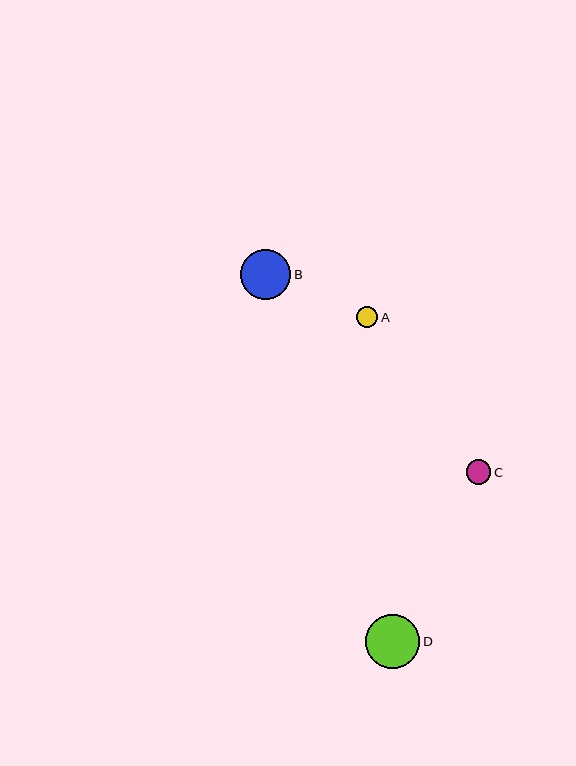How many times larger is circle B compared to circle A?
Circle B is approximately 2.4 times the size of circle A.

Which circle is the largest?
Circle D is the largest with a size of approximately 54 pixels.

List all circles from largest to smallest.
From largest to smallest: D, B, C, A.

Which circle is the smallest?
Circle A is the smallest with a size of approximately 21 pixels.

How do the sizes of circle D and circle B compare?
Circle D and circle B are approximately the same size.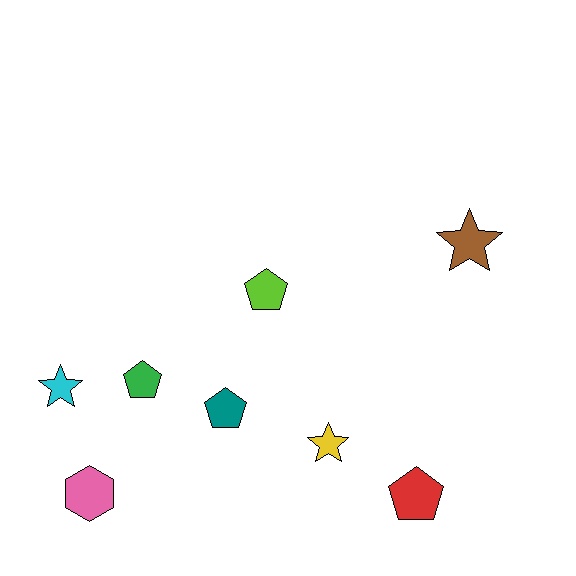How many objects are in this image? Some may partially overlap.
There are 8 objects.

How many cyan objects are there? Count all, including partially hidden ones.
There is 1 cyan object.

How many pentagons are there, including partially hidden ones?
There are 4 pentagons.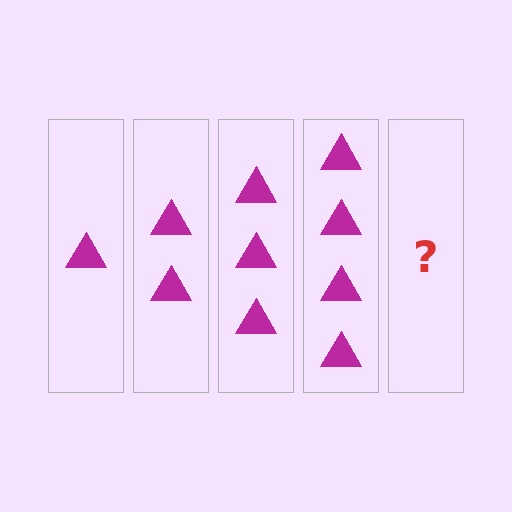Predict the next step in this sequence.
The next step is 5 triangles.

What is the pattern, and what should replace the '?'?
The pattern is that each step adds one more triangle. The '?' should be 5 triangles.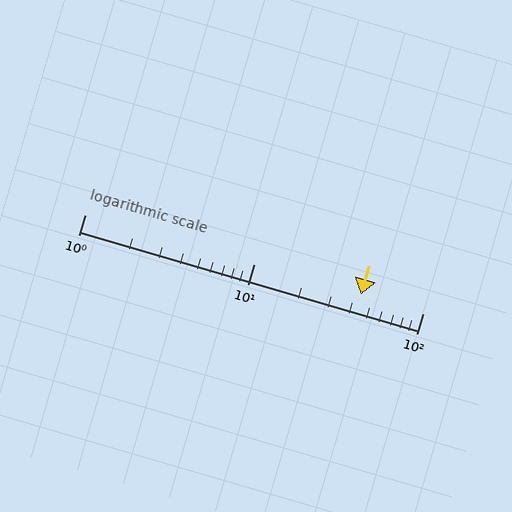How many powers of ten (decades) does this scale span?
The scale spans 2 decades, from 1 to 100.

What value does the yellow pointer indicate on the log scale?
The pointer indicates approximately 43.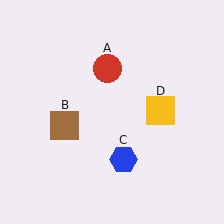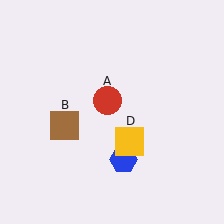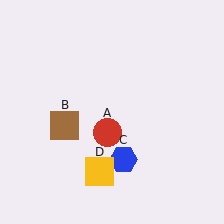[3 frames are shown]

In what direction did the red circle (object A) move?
The red circle (object A) moved down.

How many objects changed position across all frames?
2 objects changed position: red circle (object A), yellow square (object D).